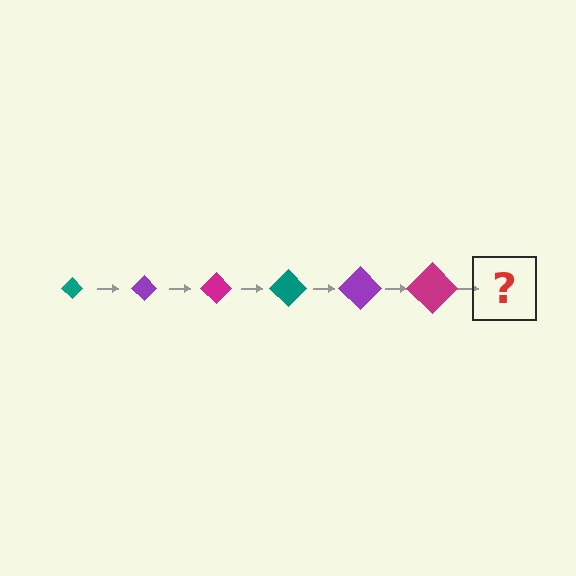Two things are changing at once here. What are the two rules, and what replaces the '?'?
The two rules are that the diamond grows larger each step and the color cycles through teal, purple, and magenta. The '?' should be a teal diamond, larger than the previous one.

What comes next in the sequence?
The next element should be a teal diamond, larger than the previous one.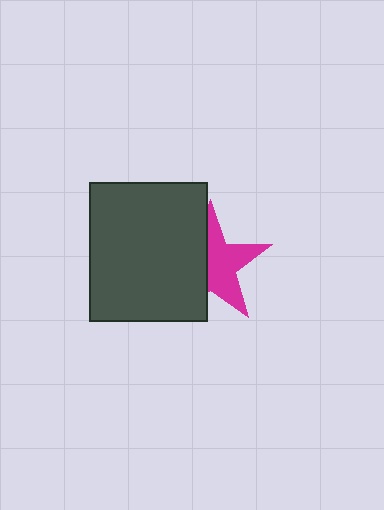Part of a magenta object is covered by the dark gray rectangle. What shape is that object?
It is a star.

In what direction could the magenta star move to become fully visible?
The magenta star could move right. That would shift it out from behind the dark gray rectangle entirely.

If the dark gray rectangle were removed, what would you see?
You would see the complete magenta star.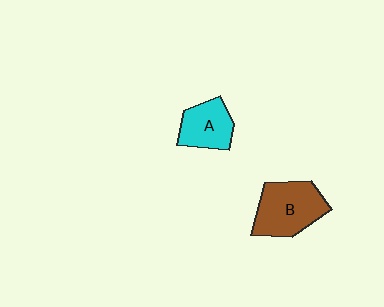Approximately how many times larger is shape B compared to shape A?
Approximately 1.5 times.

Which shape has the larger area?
Shape B (brown).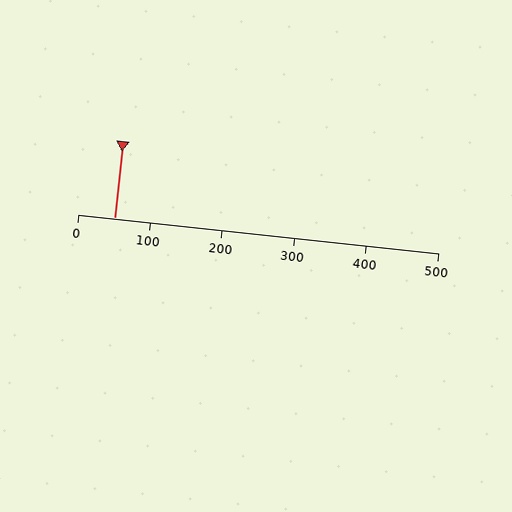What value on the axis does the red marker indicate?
The marker indicates approximately 50.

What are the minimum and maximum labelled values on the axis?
The axis runs from 0 to 500.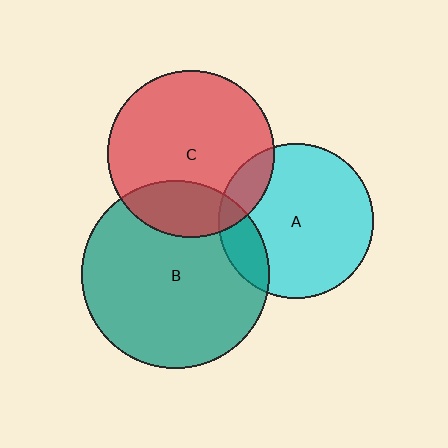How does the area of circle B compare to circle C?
Approximately 1.3 times.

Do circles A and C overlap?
Yes.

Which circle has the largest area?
Circle B (teal).